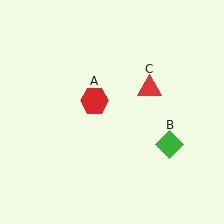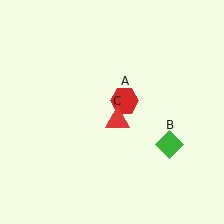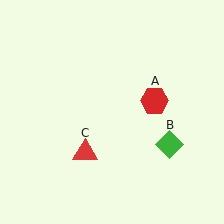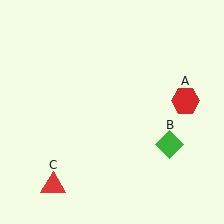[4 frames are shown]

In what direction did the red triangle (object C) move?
The red triangle (object C) moved down and to the left.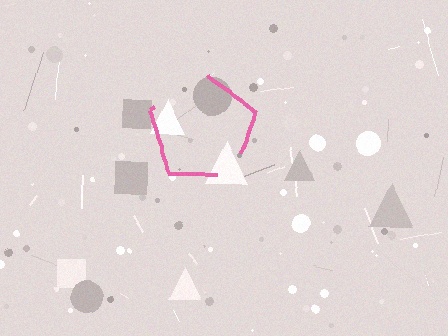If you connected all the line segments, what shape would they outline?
They would outline a pentagon.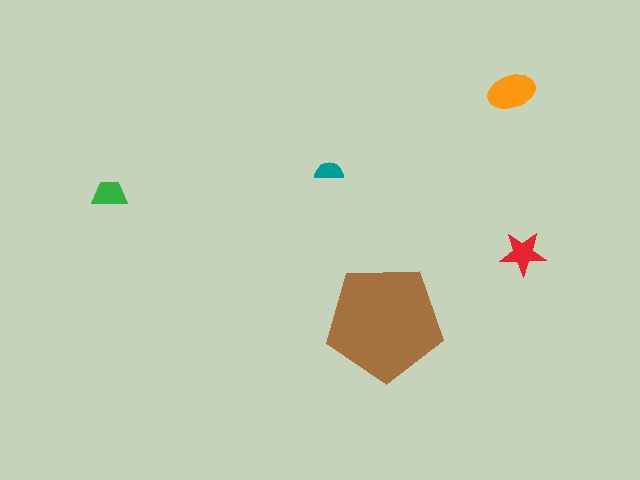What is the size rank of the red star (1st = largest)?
3rd.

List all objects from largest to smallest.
The brown pentagon, the orange ellipse, the red star, the green trapezoid, the teal semicircle.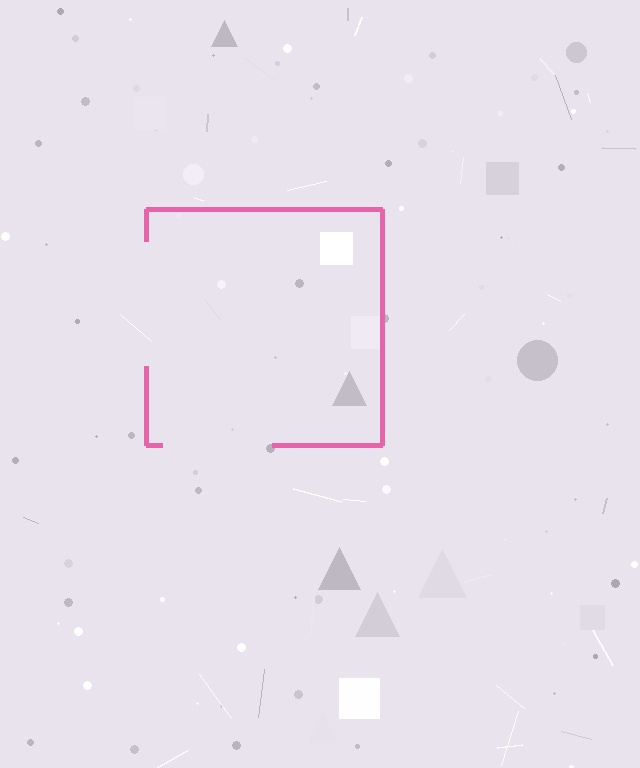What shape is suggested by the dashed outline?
The dashed outline suggests a square.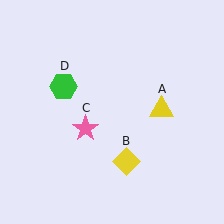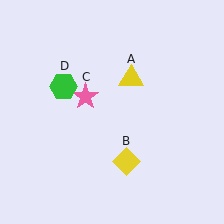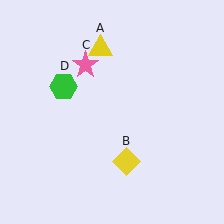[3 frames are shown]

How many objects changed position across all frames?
2 objects changed position: yellow triangle (object A), pink star (object C).